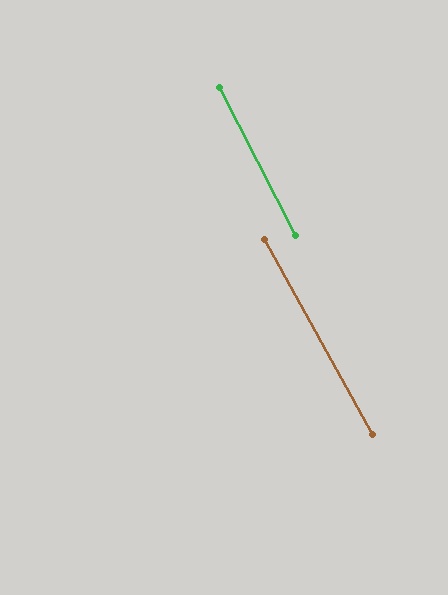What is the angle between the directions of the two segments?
Approximately 2 degrees.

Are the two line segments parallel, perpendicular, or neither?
Parallel — their directions differ by only 1.9°.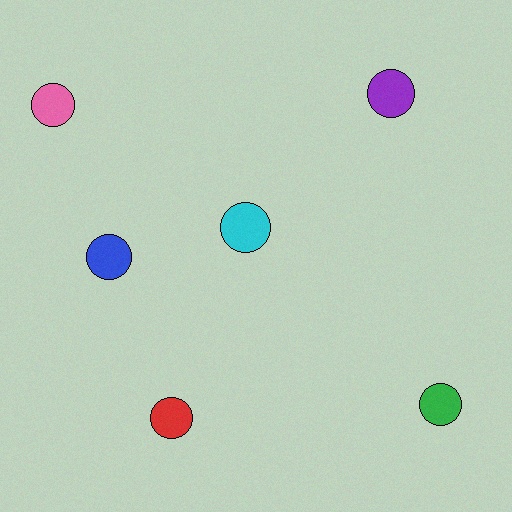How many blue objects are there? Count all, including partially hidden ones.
There is 1 blue object.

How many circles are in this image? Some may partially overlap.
There are 6 circles.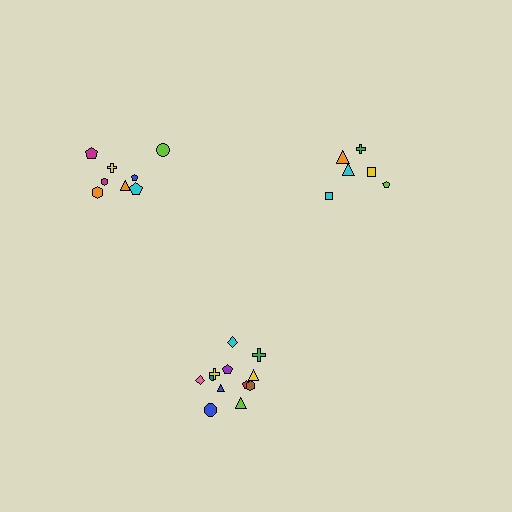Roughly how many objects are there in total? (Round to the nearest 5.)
Roughly 25 objects in total.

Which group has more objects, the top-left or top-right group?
The top-left group.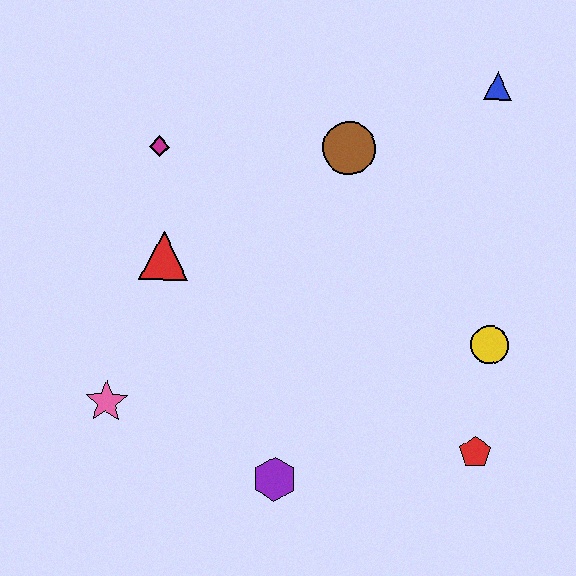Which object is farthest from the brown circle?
The pink star is farthest from the brown circle.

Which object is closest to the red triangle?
The magenta diamond is closest to the red triangle.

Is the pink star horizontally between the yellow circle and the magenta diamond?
No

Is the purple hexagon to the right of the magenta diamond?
Yes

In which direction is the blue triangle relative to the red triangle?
The blue triangle is to the right of the red triangle.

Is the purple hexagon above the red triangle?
No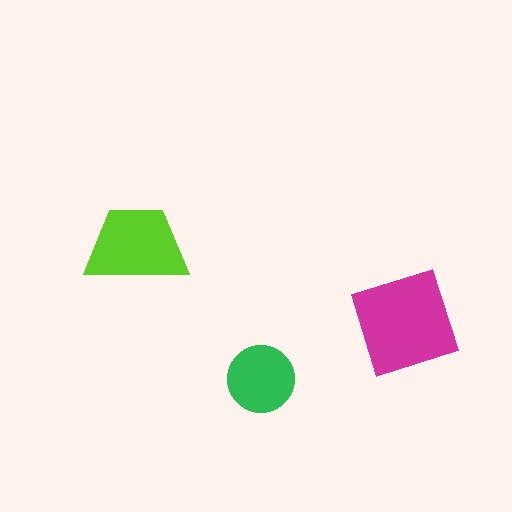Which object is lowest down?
The green circle is bottommost.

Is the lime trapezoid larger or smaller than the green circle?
Larger.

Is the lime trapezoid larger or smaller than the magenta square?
Smaller.